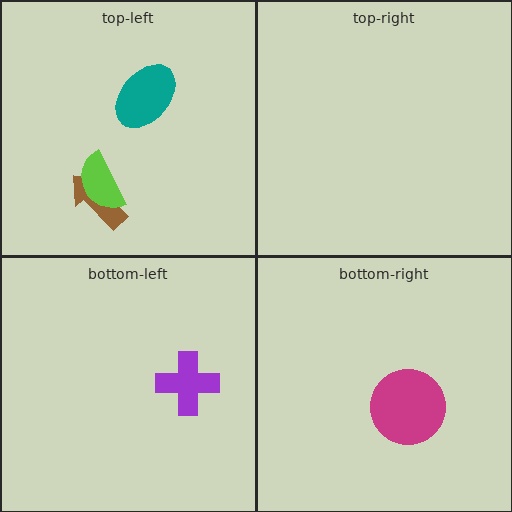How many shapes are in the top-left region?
3.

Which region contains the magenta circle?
The bottom-right region.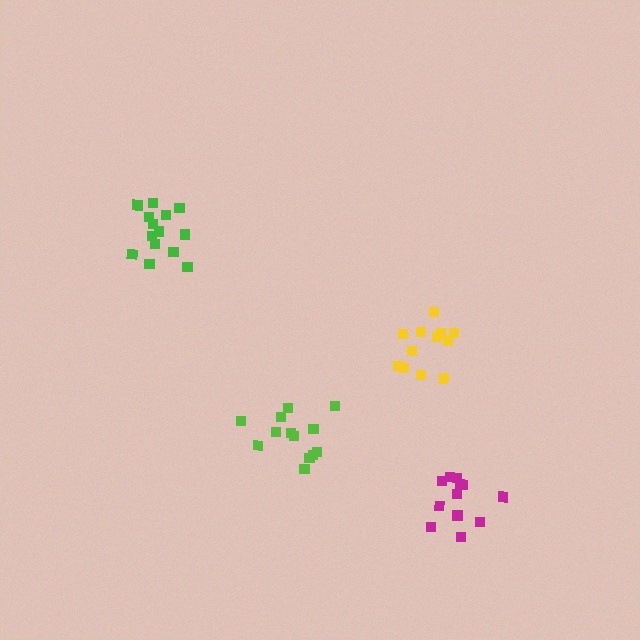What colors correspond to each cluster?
The clusters are colored: green, magenta, lime, yellow.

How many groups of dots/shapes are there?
There are 4 groups.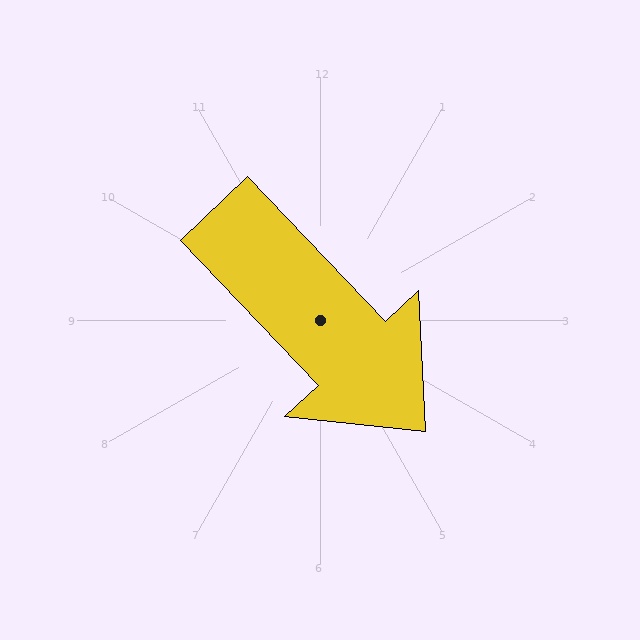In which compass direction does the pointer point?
Southeast.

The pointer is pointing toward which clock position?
Roughly 5 o'clock.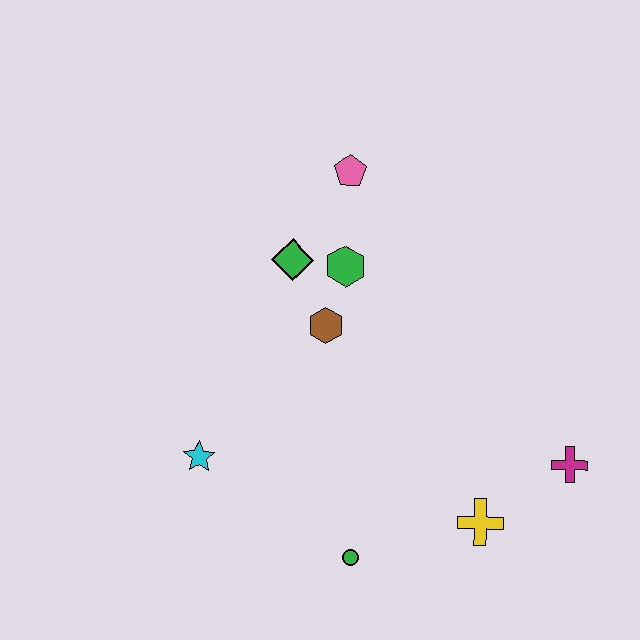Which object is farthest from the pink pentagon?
The green circle is farthest from the pink pentagon.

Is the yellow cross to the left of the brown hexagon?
No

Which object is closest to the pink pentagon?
The green hexagon is closest to the pink pentagon.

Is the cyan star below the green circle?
No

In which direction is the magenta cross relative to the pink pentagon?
The magenta cross is below the pink pentagon.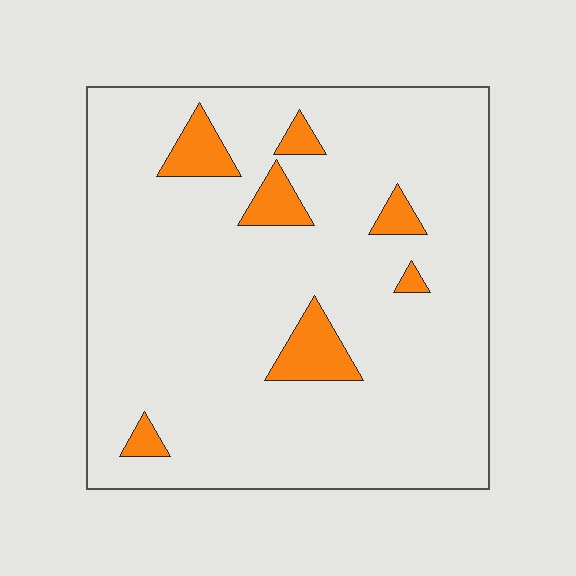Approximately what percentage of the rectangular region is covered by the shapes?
Approximately 10%.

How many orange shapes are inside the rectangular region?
7.